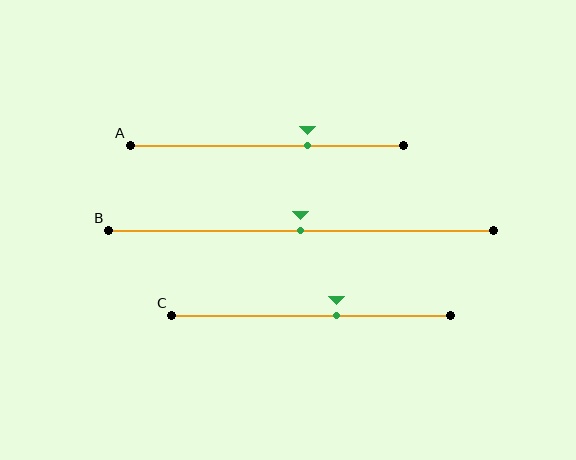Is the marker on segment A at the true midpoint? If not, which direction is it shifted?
No, the marker on segment A is shifted to the right by about 15% of the segment length.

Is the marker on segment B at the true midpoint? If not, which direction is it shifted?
Yes, the marker on segment B is at the true midpoint.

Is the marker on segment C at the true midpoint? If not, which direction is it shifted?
No, the marker on segment C is shifted to the right by about 9% of the segment length.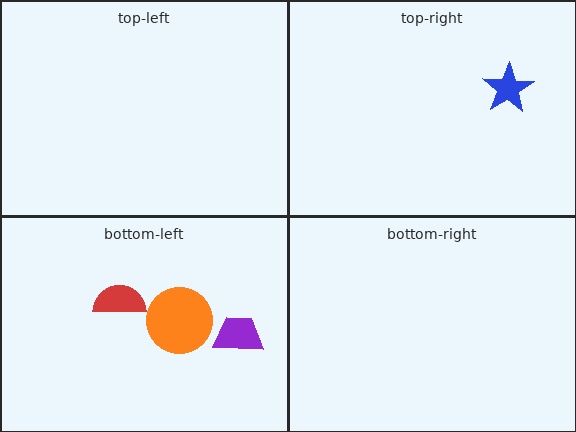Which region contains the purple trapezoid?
The bottom-left region.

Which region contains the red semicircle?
The bottom-left region.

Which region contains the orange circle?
The bottom-left region.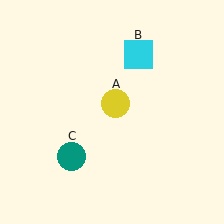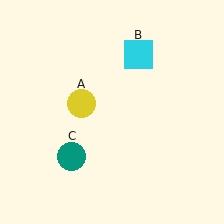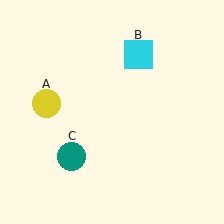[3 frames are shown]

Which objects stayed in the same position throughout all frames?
Cyan square (object B) and teal circle (object C) remained stationary.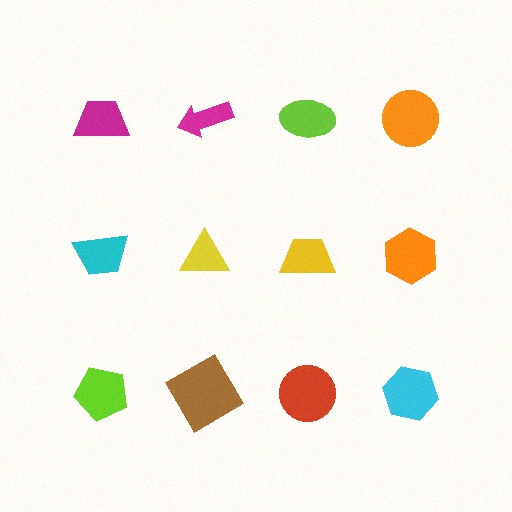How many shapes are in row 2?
4 shapes.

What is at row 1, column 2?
A magenta arrow.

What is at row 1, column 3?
A lime ellipse.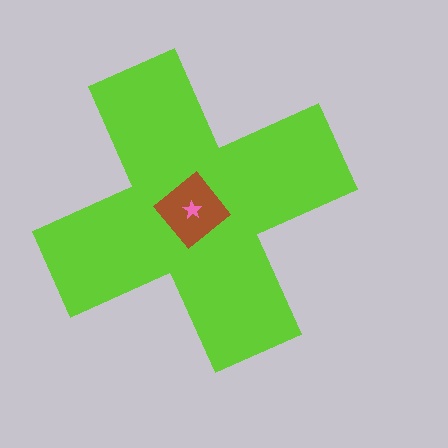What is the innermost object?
The pink star.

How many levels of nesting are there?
3.